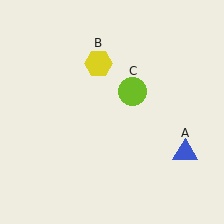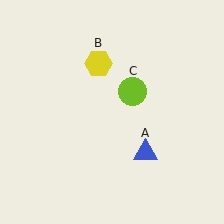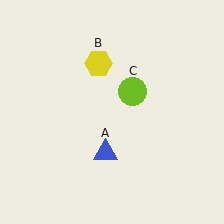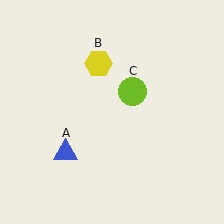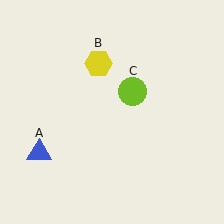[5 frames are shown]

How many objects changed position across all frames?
1 object changed position: blue triangle (object A).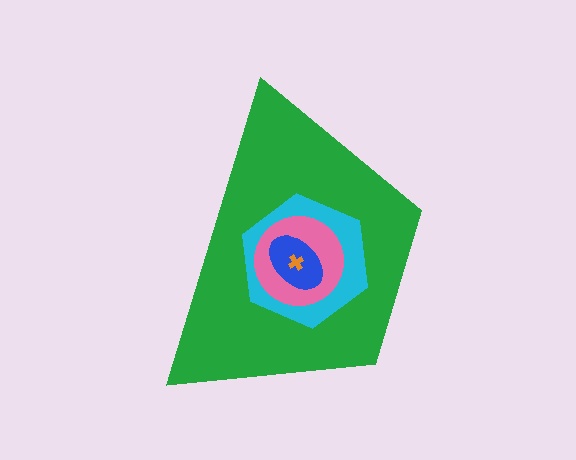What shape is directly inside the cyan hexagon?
The pink circle.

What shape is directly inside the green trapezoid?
The cyan hexagon.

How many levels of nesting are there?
5.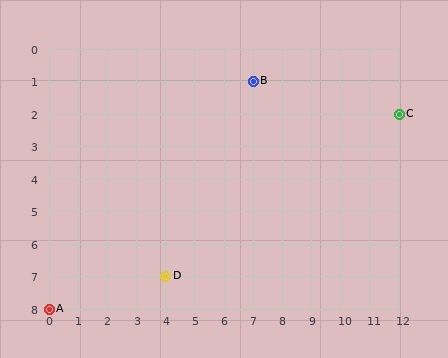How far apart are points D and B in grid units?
Points D and B are 3 columns and 6 rows apart (about 6.7 grid units diagonally).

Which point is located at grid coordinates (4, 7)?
Point D is at (4, 7).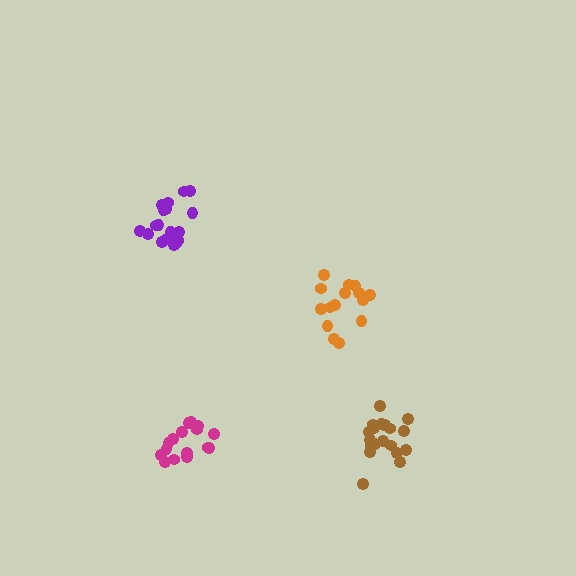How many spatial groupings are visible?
There are 4 spatial groupings.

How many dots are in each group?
Group 1: 20 dots, Group 2: 16 dots, Group 3: 18 dots, Group 4: 15 dots (69 total).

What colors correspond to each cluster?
The clusters are colored: brown, magenta, purple, orange.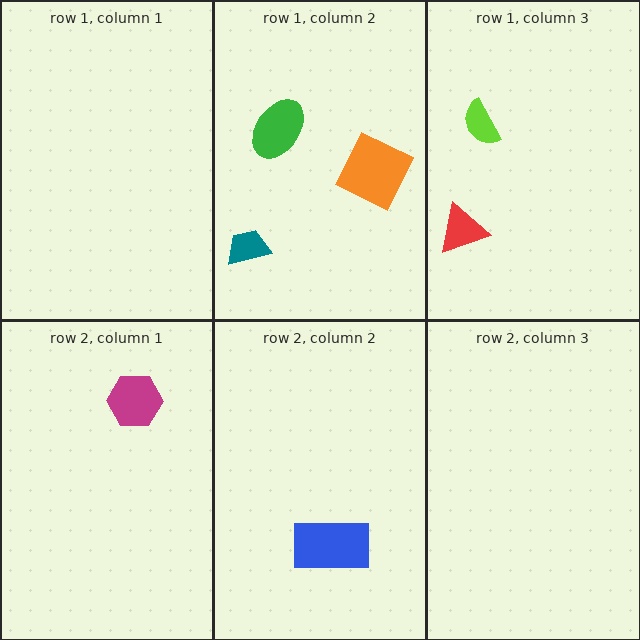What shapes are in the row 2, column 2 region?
The blue rectangle.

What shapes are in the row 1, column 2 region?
The green ellipse, the orange square, the teal trapezoid.